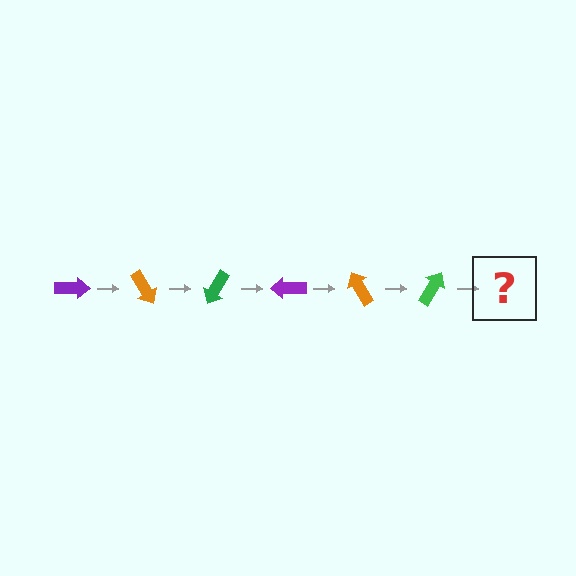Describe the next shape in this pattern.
It should be a purple arrow, rotated 360 degrees from the start.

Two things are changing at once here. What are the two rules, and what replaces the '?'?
The two rules are that it rotates 60 degrees each step and the color cycles through purple, orange, and green. The '?' should be a purple arrow, rotated 360 degrees from the start.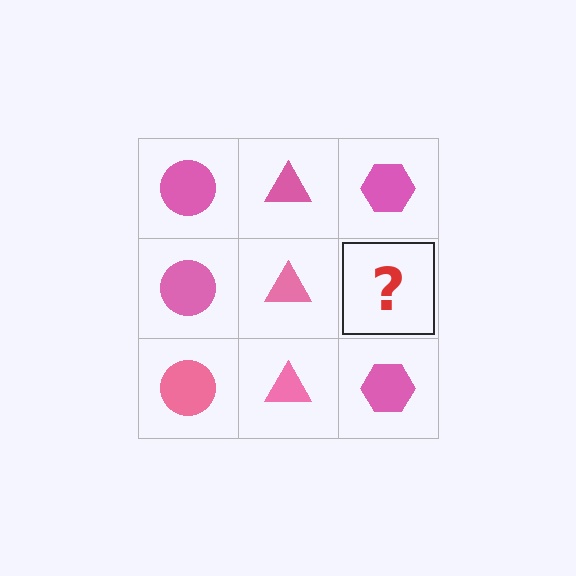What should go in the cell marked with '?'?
The missing cell should contain a pink hexagon.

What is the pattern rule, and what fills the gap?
The rule is that each column has a consistent shape. The gap should be filled with a pink hexagon.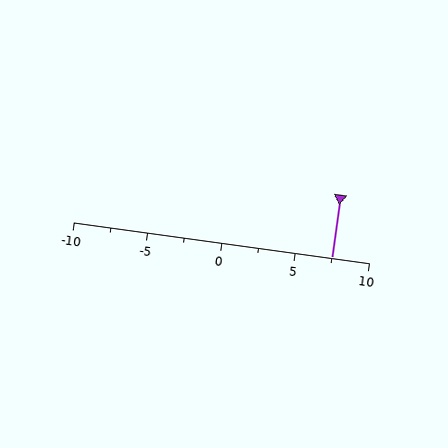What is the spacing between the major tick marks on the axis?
The major ticks are spaced 5 apart.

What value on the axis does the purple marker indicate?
The marker indicates approximately 7.5.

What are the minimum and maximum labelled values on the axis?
The axis runs from -10 to 10.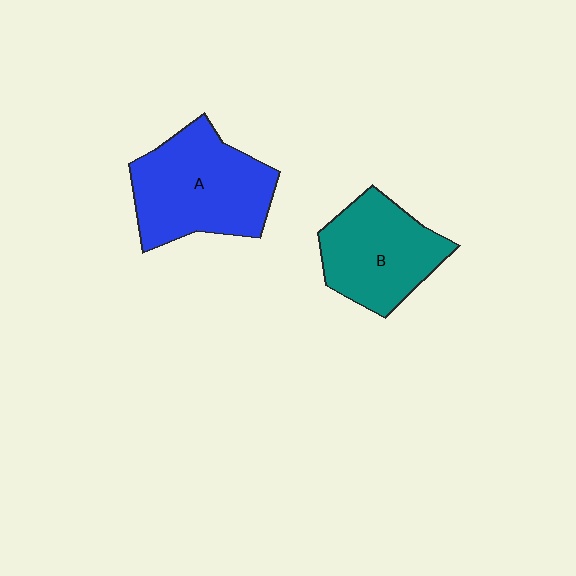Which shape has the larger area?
Shape A (blue).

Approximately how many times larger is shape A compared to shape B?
Approximately 1.2 times.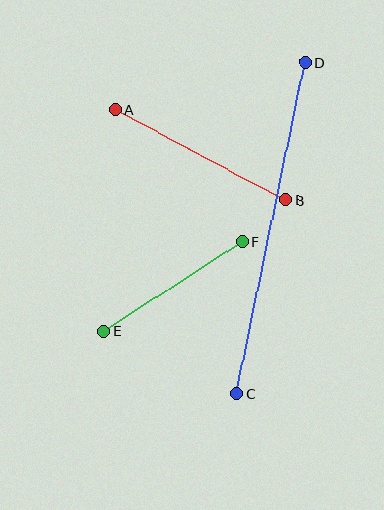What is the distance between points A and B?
The distance is approximately 193 pixels.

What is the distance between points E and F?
The distance is approximately 165 pixels.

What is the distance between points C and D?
The distance is approximately 338 pixels.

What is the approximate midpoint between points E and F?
The midpoint is at approximately (173, 286) pixels.